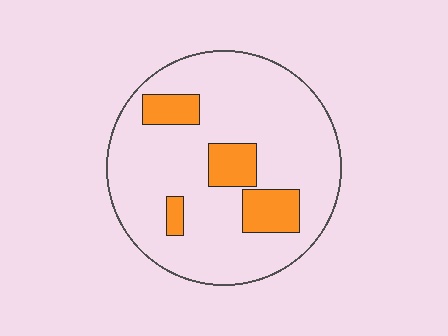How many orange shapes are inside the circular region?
4.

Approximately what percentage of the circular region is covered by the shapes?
Approximately 15%.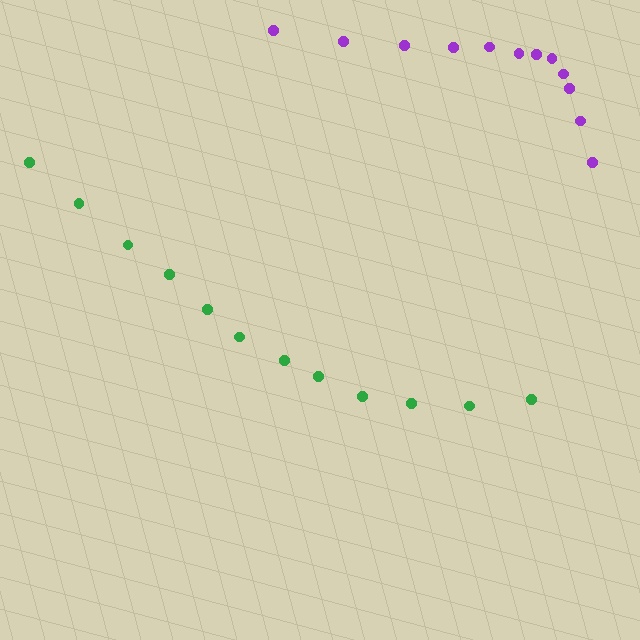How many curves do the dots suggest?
There are 2 distinct paths.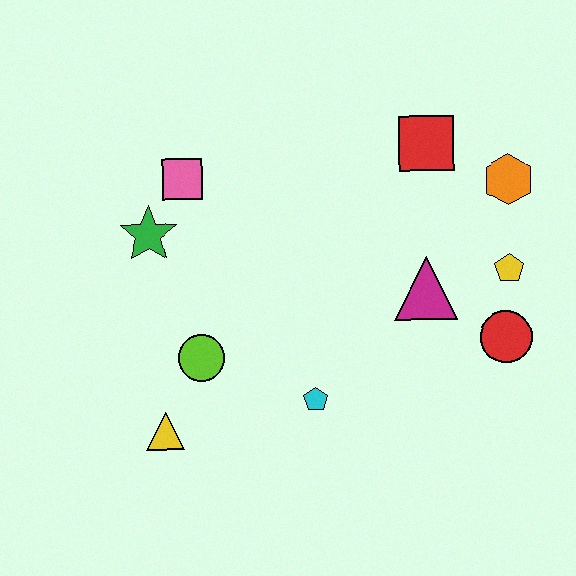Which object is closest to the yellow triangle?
The lime circle is closest to the yellow triangle.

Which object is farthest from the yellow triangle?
The orange hexagon is farthest from the yellow triangle.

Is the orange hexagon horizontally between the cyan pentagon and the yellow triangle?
No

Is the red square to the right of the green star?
Yes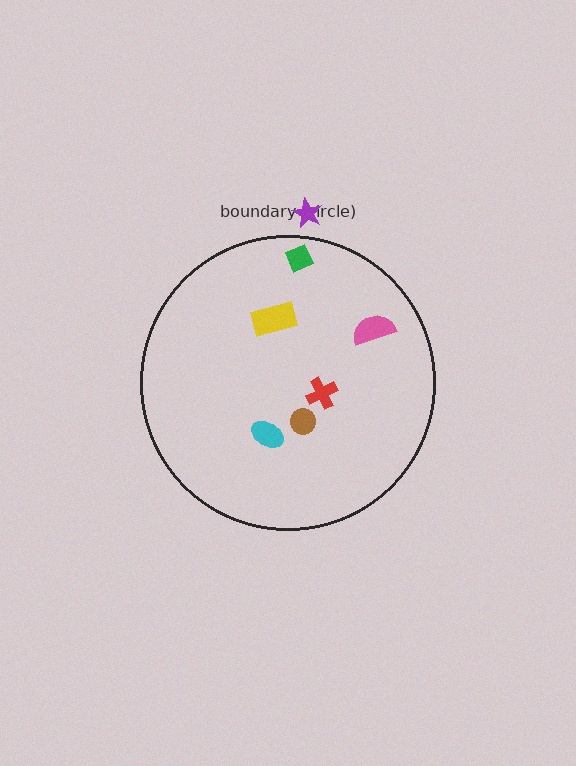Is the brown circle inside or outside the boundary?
Inside.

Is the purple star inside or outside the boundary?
Outside.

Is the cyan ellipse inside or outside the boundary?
Inside.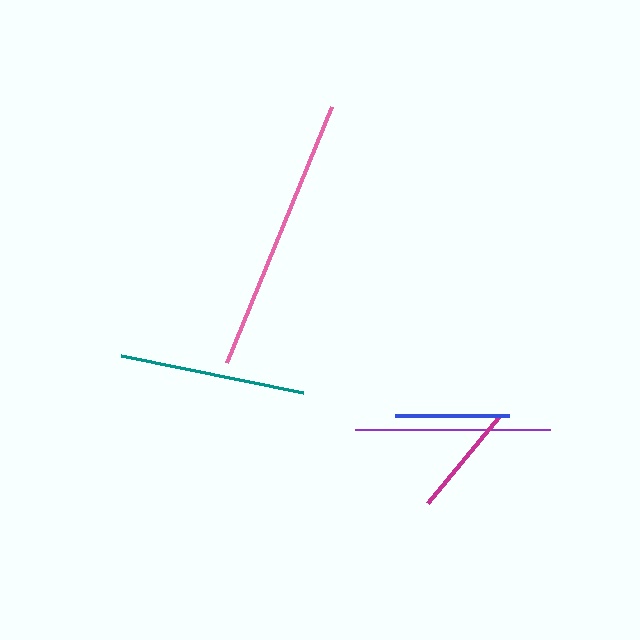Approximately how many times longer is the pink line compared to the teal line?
The pink line is approximately 1.5 times the length of the teal line.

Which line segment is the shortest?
The magenta line is the shortest at approximately 111 pixels.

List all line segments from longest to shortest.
From longest to shortest: pink, purple, teal, blue, magenta.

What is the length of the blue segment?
The blue segment is approximately 114 pixels long.